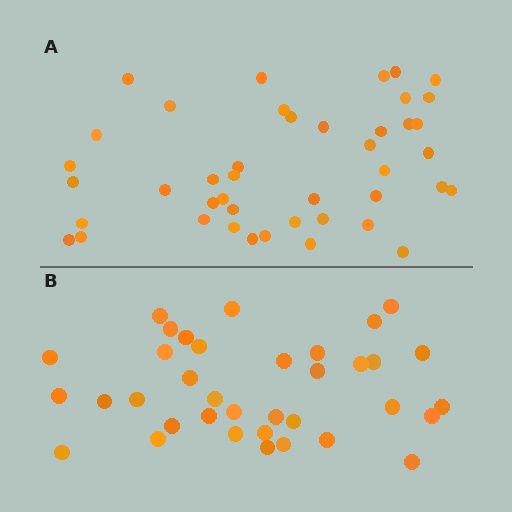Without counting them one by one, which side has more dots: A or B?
Region A (the top region) has more dots.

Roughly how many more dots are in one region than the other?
Region A has roughly 8 or so more dots than region B.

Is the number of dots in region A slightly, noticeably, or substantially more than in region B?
Region A has only slightly more — the two regions are fairly close. The ratio is roughly 1.2 to 1.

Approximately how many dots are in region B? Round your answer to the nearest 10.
About 40 dots. (The exact count is 36, which rounds to 40.)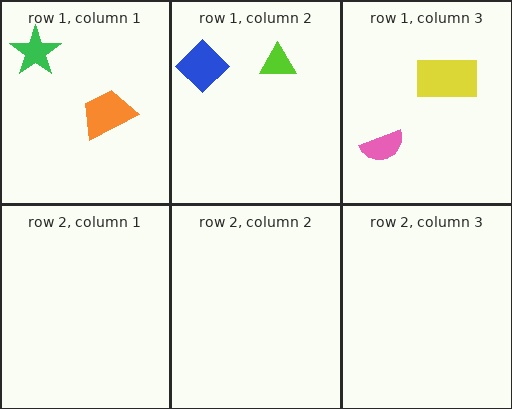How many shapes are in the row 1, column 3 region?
2.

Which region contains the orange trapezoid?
The row 1, column 1 region.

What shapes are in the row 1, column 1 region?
The orange trapezoid, the green star.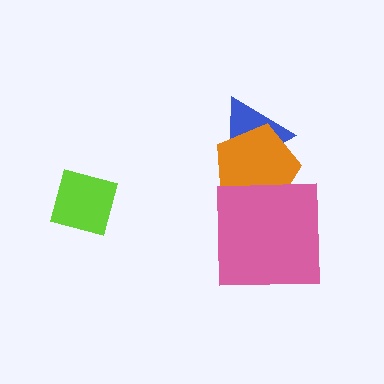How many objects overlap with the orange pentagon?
2 objects overlap with the orange pentagon.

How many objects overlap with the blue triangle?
1 object overlaps with the blue triangle.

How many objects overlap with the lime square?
0 objects overlap with the lime square.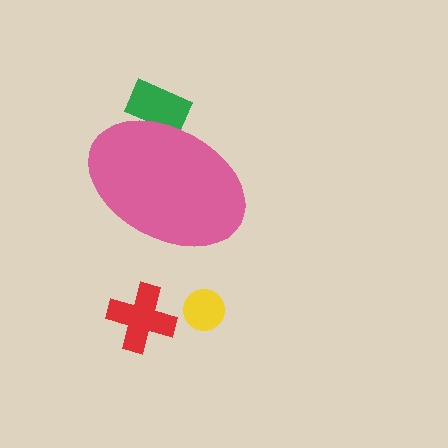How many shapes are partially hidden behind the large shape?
1 shape is partially hidden.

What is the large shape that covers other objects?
A pink ellipse.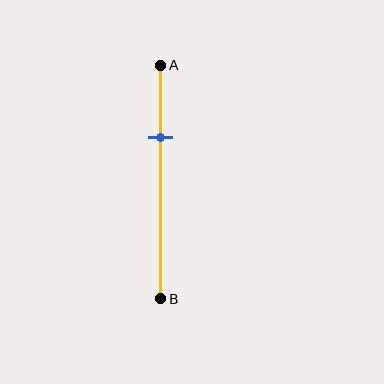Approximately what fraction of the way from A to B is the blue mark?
The blue mark is approximately 30% of the way from A to B.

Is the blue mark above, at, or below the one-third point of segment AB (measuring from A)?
The blue mark is approximately at the one-third point of segment AB.